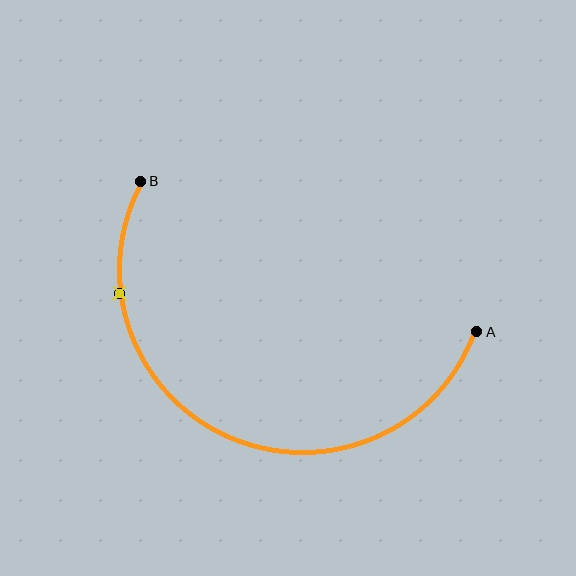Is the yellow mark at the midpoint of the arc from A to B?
No. The yellow mark lies on the arc but is closer to endpoint B. The arc midpoint would be at the point on the curve equidistant along the arc from both A and B.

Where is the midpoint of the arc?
The arc midpoint is the point on the curve farthest from the straight line joining A and B. It sits below that line.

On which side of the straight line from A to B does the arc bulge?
The arc bulges below the straight line connecting A and B.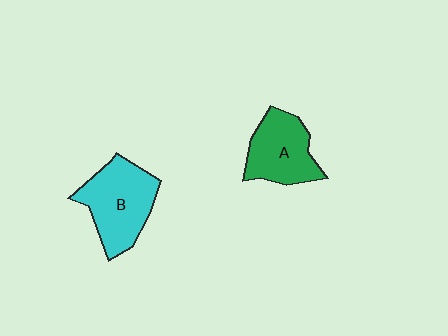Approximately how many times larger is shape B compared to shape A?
Approximately 1.2 times.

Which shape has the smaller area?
Shape A (green).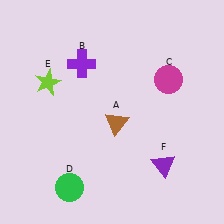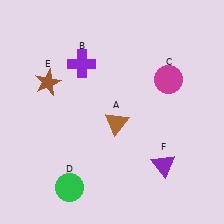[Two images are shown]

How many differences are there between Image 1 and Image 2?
There is 1 difference between the two images.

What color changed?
The star (E) changed from lime in Image 1 to brown in Image 2.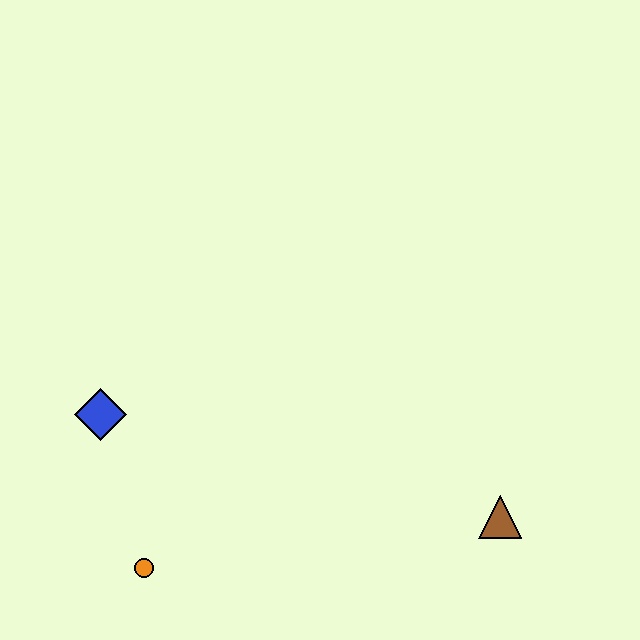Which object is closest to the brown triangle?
The orange circle is closest to the brown triangle.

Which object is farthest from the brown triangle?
The blue diamond is farthest from the brown triangle.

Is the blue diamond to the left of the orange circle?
Yes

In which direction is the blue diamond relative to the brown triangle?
The blue diamond is to the left of the brown triangle.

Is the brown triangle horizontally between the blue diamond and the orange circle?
No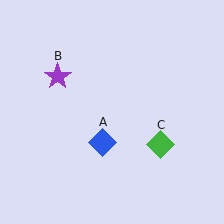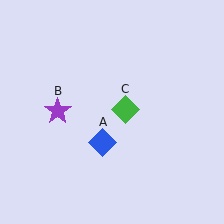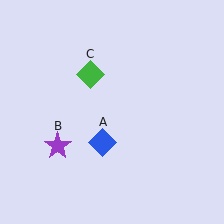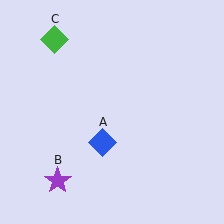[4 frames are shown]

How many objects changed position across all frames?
2 objects changed position: purple star (object B), green diamond (object C).